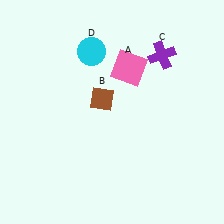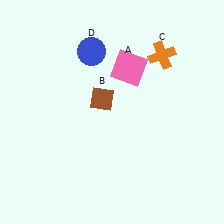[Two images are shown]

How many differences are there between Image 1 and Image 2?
There are 2 differences between the two images.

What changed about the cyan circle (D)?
In Image 1, D is cyan. In Image 2, it changed to blue.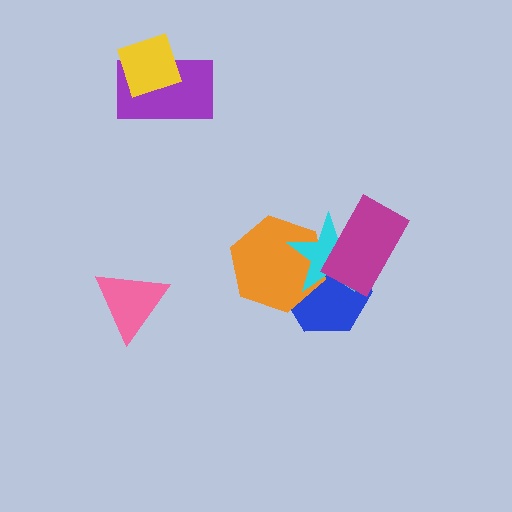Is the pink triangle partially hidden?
No, no other shape covers it.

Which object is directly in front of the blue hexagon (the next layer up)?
The orange hexagon is directly in front of the blue hexagon.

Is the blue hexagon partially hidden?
Yes, it is partially covered by another shape.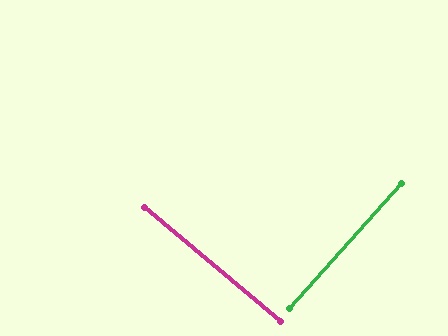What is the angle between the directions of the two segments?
Approximately 88 degrees.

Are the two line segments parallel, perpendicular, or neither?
Perpendicular — they meet at approximately 88°.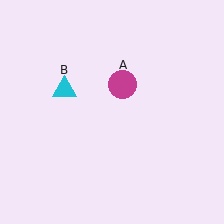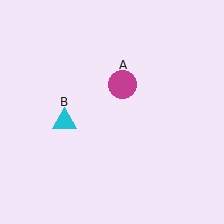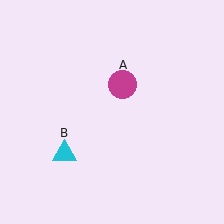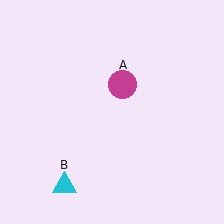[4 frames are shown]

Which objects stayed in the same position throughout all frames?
Magenta circle (object A) remained stationary.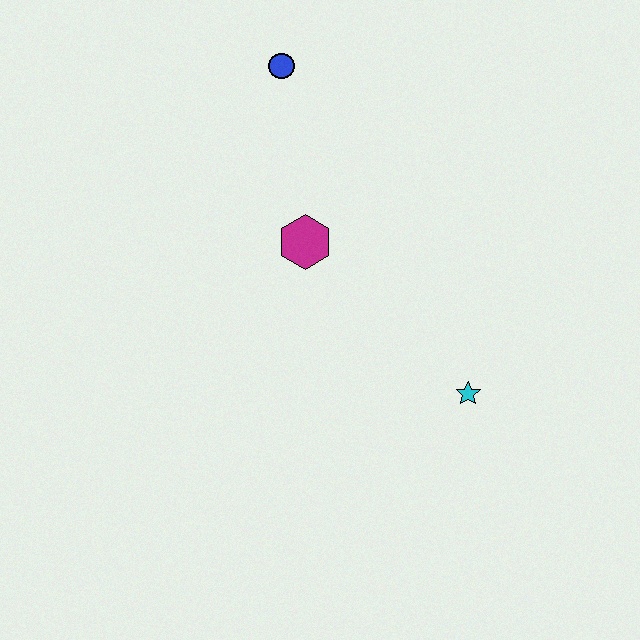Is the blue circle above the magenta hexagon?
Yes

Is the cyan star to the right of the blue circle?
Yes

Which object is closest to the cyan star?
The magenta hexagon is closest to the cyan star.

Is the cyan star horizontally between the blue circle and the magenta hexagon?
No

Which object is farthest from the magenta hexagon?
The cyan star is farthest from the magenta hexagon.